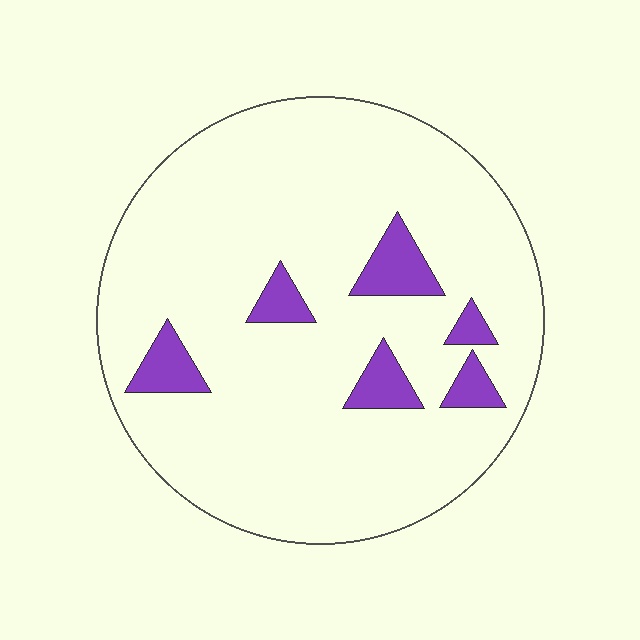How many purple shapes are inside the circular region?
6.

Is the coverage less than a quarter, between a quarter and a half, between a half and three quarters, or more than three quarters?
Less than a quarter.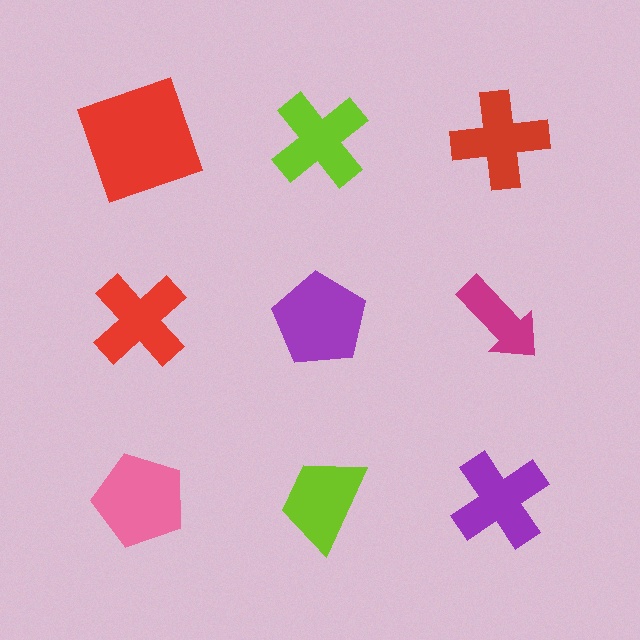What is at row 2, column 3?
A magenta arrow.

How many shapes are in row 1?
3 shapes.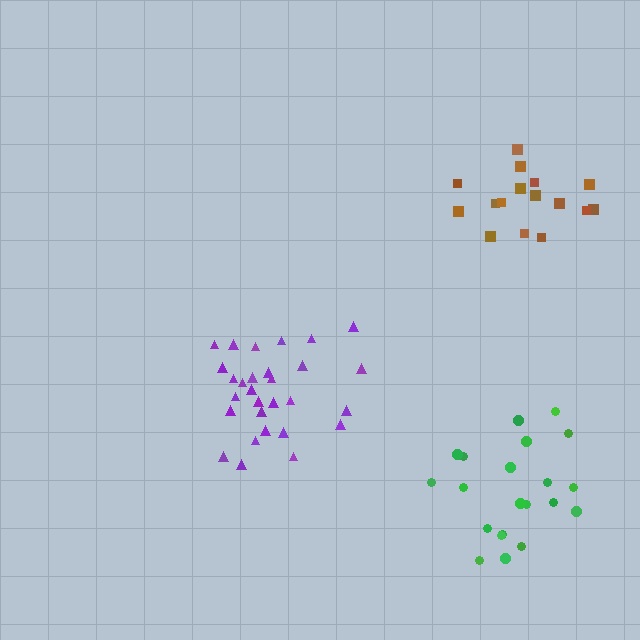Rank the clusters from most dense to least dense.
purple, brown, green.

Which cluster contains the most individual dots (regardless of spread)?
Purple (29).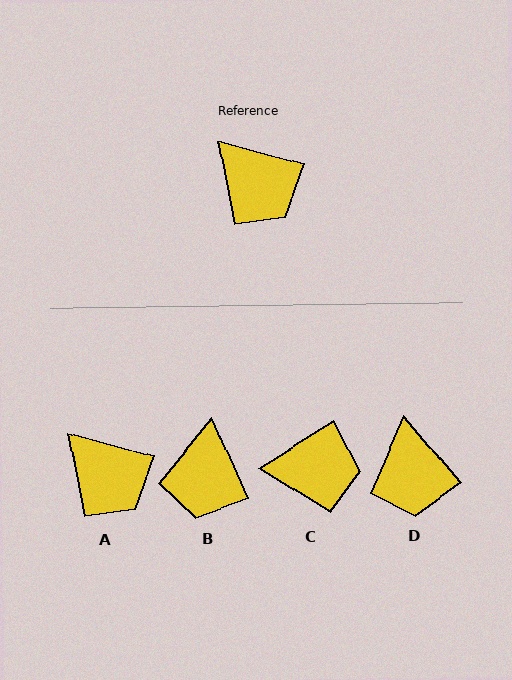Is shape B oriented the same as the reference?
No, it is off by about 51 degrees.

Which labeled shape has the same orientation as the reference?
A.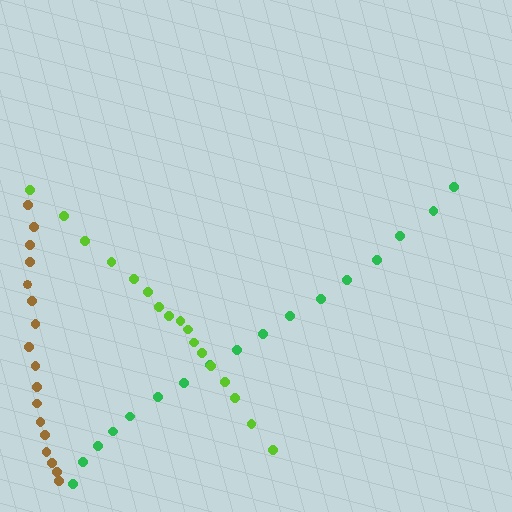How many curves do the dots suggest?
There are 3 distinct paths.